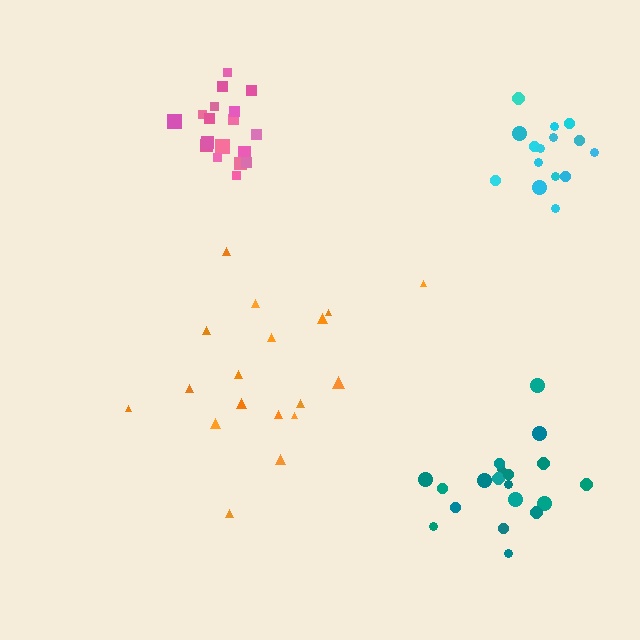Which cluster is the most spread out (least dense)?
Orange.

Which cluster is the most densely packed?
Cyan.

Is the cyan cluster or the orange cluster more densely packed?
Cyan.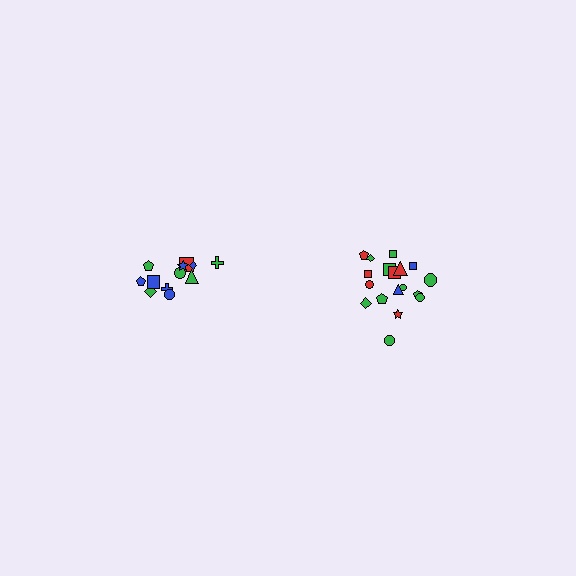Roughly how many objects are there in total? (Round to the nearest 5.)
Roughly 30 objects in total.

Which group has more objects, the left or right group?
The right group.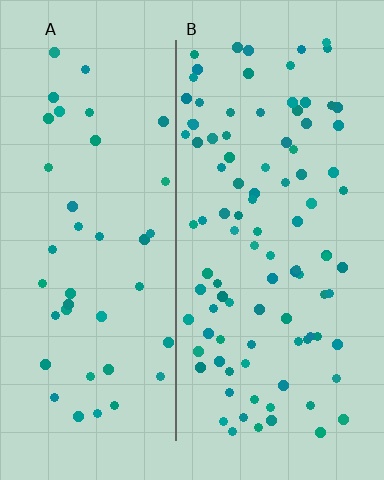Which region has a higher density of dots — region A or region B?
B (the right).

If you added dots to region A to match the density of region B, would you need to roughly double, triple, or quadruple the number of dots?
Approximately double.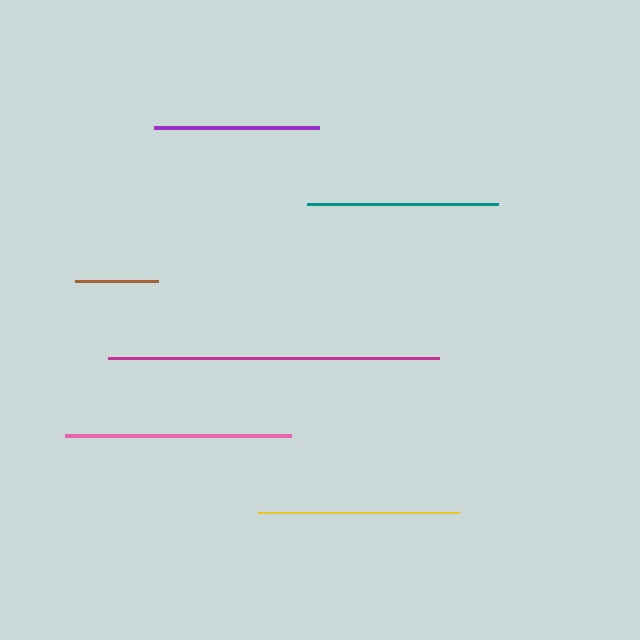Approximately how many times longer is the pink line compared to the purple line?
The pink line is approximately 1.4 times the length of the purple line.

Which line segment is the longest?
The magenta line is the longest at approximately 332 pixels.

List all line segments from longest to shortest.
From longest to shortest: magenta, pink, yellow, teal, purple, brown.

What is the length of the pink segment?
The pink segment is approximately 226 pixels long.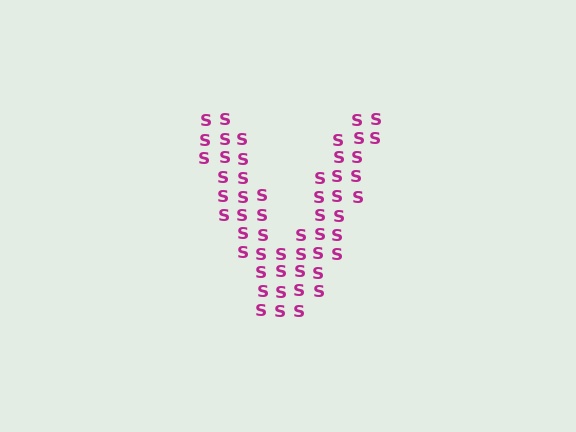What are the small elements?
The small elements are letter S's.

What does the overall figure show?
The overall figure shows the letter V.